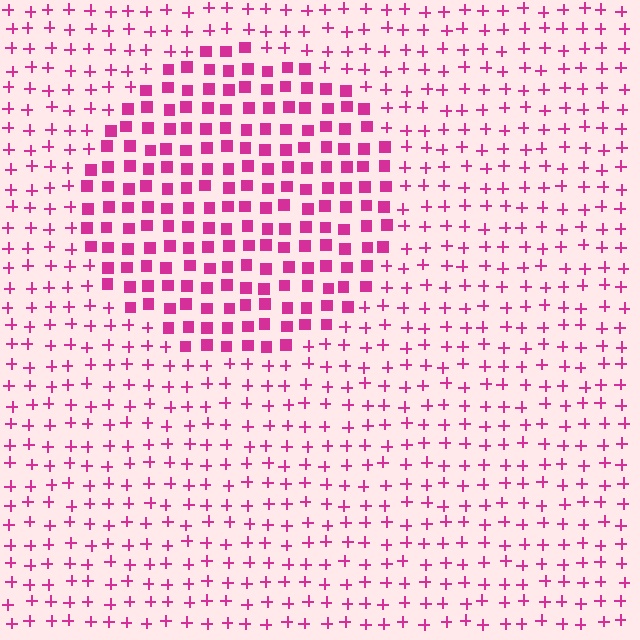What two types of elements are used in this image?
The image uses squares inside the circle region and plus signs outside it.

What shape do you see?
I see a circle.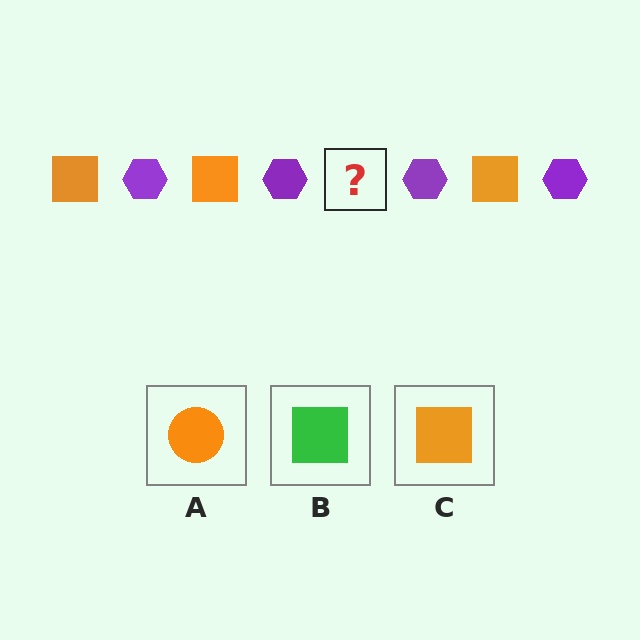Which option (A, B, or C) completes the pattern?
C.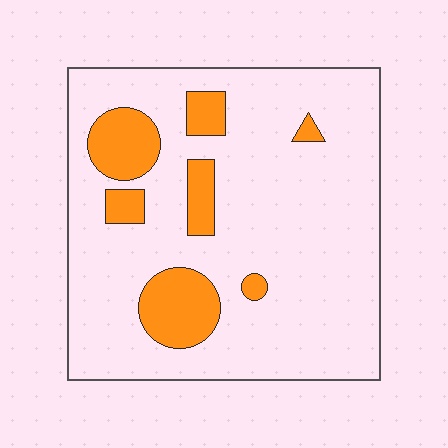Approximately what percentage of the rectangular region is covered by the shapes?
Approximately 15%.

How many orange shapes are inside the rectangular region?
7.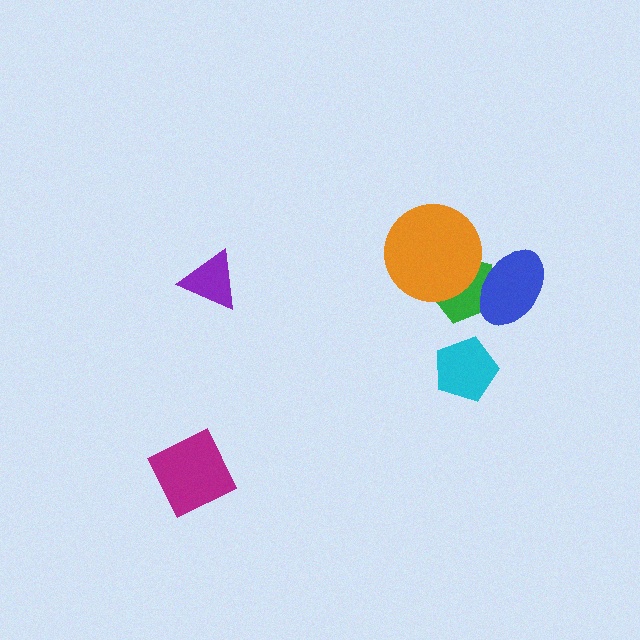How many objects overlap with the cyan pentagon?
0 objects overlap with the cyan pentagon.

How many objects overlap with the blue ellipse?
1 object overlaps with the blue ellipse.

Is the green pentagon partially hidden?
Yes, it is partially covered by another shape.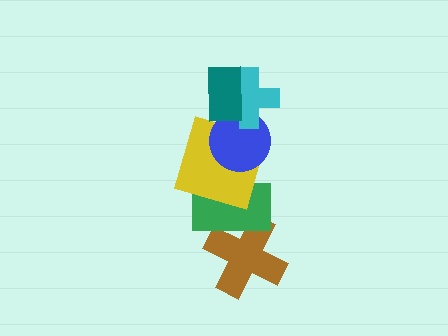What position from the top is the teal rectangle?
The teal rectangle is 1st from the top.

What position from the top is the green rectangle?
The green rectangle is 5th from the top.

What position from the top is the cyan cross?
The cyan cross is 2nd from the top.